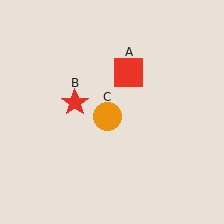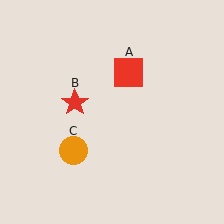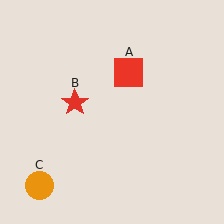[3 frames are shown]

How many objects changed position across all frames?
1 object changed position: orange circle (object C).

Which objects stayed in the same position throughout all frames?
Red square (object A) and red star (object B) remained stationary.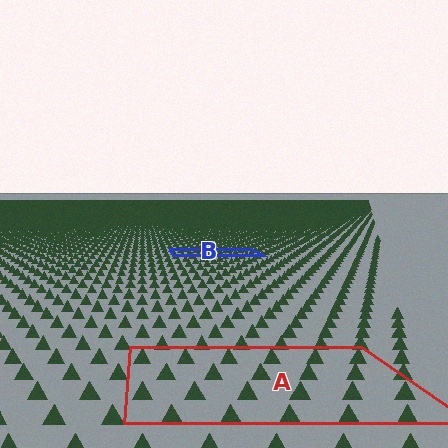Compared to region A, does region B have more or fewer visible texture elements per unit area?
Region B has more texture elements per unit area — they are packed more densely because it is farther away.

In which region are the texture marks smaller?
The texture marks are smaller in region B, because it is farther away.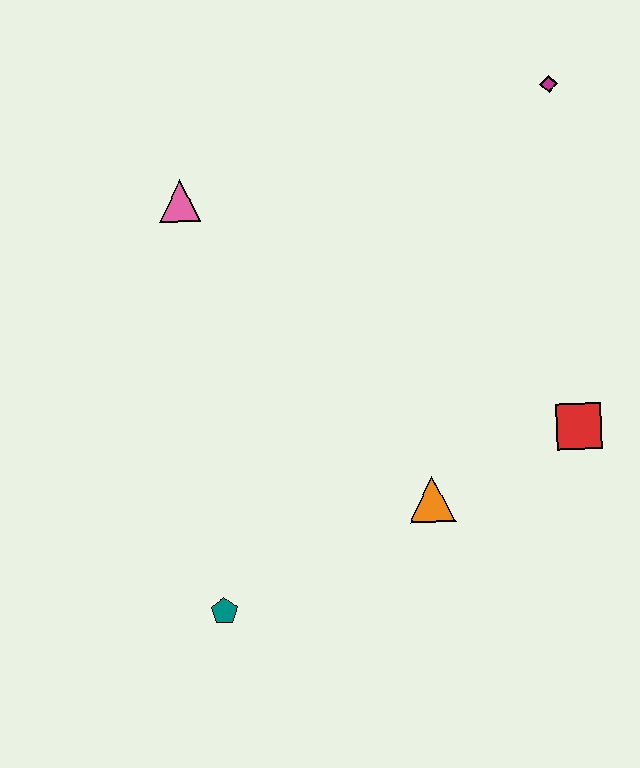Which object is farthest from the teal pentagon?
The magenta diamond is farthest from the teal pentagon.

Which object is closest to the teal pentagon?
The orange triangle is closest to the teal pentagon.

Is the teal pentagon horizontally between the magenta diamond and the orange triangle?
No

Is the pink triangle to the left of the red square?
Yes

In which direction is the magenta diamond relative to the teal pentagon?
The magenta diamond is above the teal pentagon.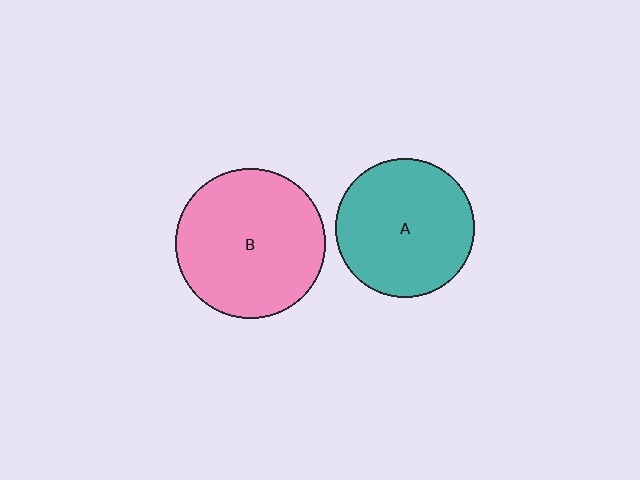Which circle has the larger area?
Circle B (pink).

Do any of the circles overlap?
No, none of the circles overlap.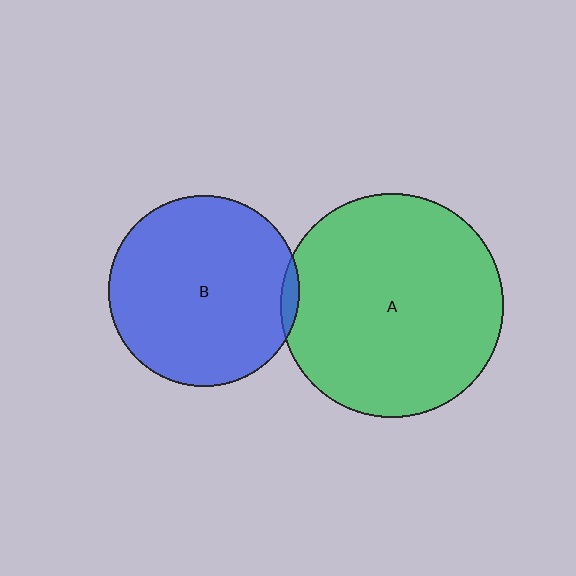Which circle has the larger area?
Circle A (green).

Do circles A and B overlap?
Yes.